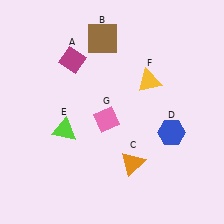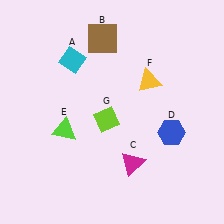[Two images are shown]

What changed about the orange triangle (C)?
In Image 1, C is orange. In Image 2, it changed to magenta.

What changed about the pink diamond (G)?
In Image 1, G is pink. In Image 2, it changed to lime.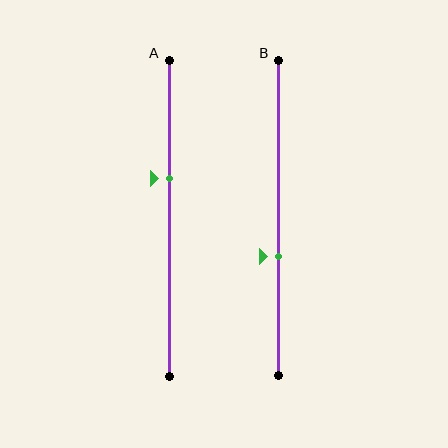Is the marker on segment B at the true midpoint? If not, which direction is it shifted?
No, the marker on segment B is shifted downward by about 12% of the segment length.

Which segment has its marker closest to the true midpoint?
Segment B has its marker closest to the true midpoint.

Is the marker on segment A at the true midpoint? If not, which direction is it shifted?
No, the marker on segment A is shifted upward by about 13% of the segment length.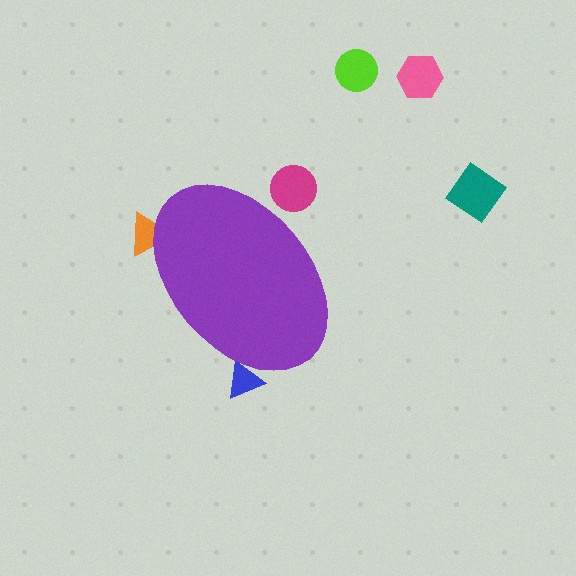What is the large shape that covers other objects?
A purple ellipse.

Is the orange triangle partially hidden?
Yes, the orange triangle is partially hidden behind the purple ellipse.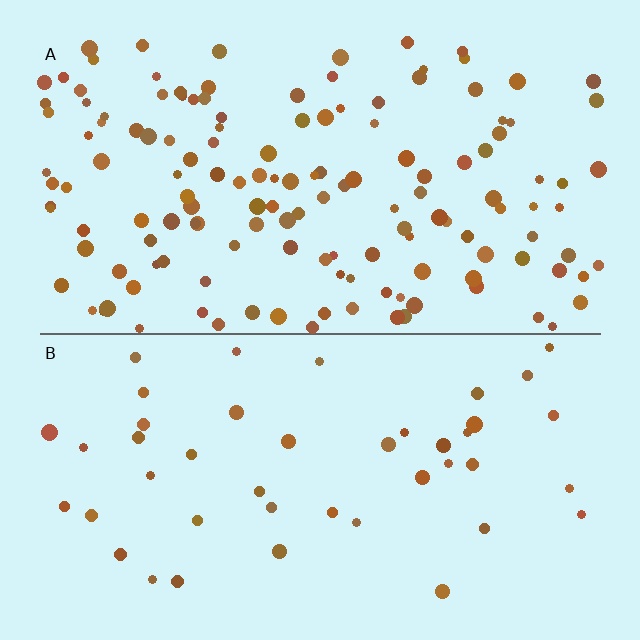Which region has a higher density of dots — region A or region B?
A (the top).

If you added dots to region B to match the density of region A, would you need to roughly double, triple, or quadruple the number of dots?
Approximately triple.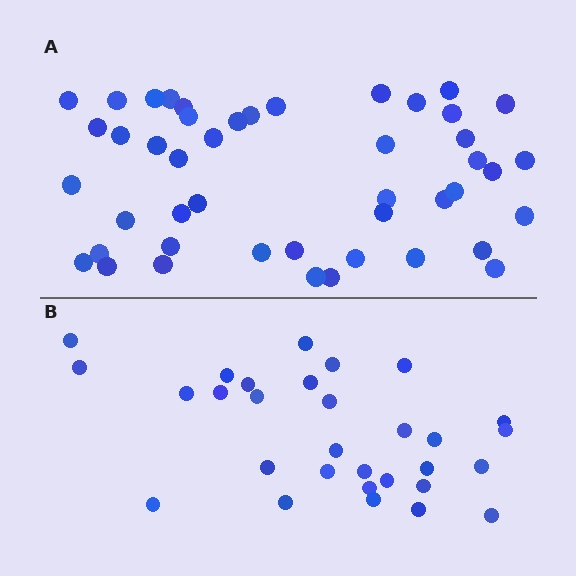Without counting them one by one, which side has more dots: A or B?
Region A (the top region) has more dots.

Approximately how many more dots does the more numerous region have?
Region A has approximately 15 more dots than region B.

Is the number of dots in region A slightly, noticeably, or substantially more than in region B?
Region A has substantially more. The ratio is roughly 1.5 to 1.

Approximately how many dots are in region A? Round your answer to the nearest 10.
About 50 dots. (The exact count is 46, which rounds to 50.)